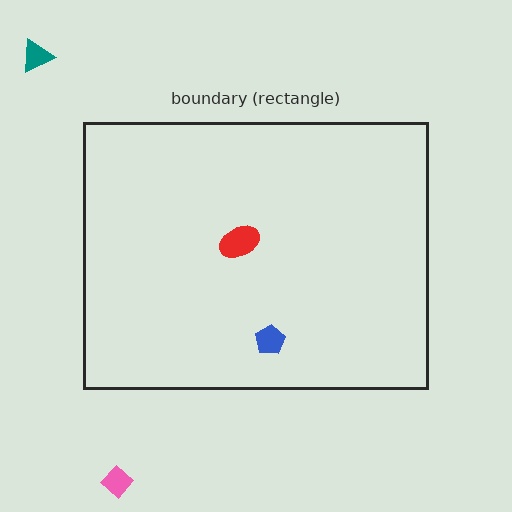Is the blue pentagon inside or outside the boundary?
Inside.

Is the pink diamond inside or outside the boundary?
Outside.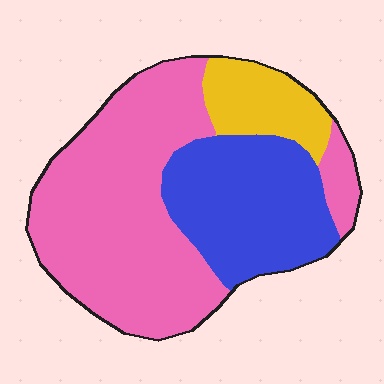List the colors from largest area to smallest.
From largest to smallest: pink, blue, yellow.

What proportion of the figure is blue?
Blue covers around 30% of the figure.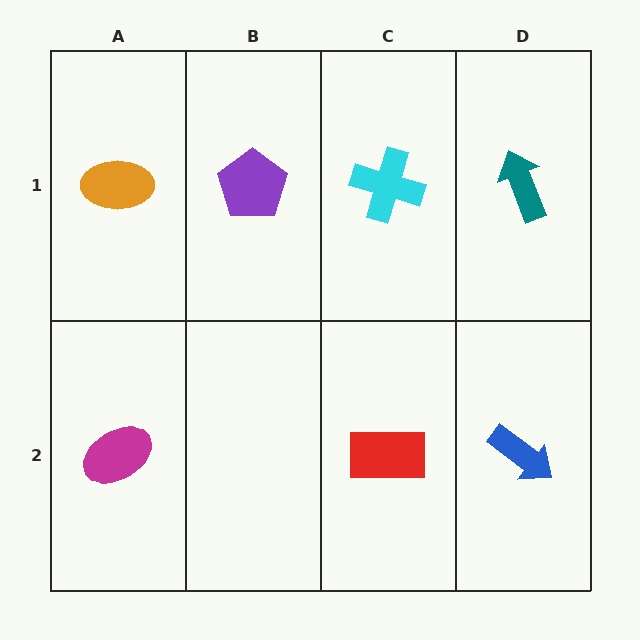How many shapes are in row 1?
4 shapes.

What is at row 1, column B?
A purple pentagon.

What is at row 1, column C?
A cyan cross.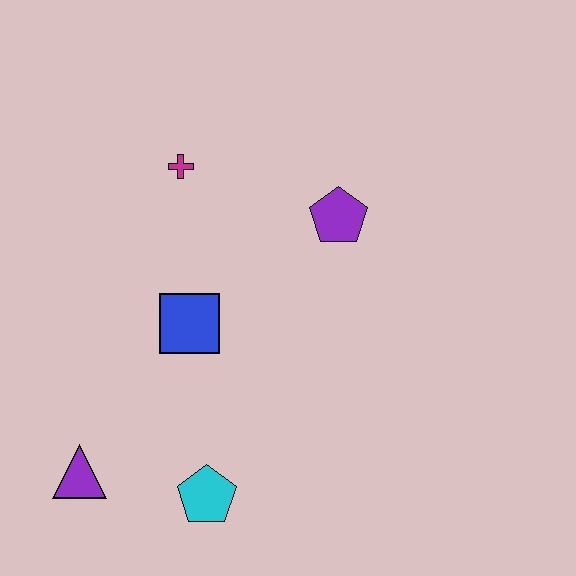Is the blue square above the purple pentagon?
No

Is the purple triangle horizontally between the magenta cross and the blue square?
No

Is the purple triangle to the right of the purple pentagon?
No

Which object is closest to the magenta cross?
The blue square is closest to the magenta cross.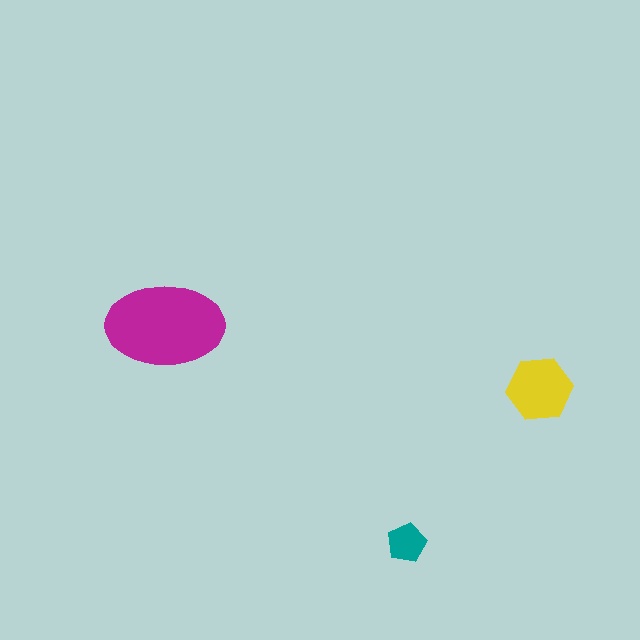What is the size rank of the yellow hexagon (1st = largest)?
2nd.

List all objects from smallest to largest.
The teal pentagon, the yellow hexagon, the magenta ellipse.